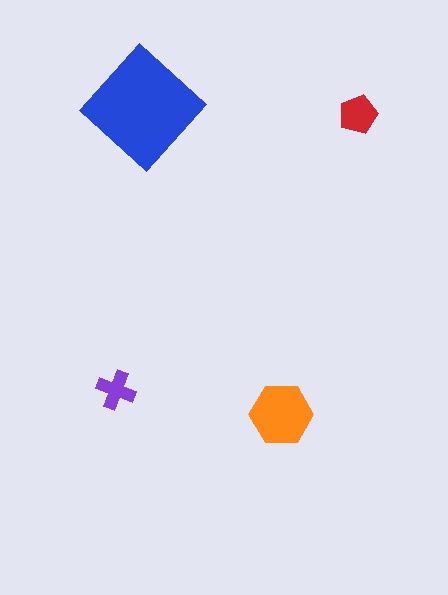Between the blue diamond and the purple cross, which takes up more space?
The blue diamond.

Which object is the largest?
The blue diamond.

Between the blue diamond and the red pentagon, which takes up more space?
The blue diamond.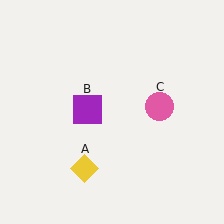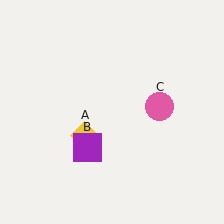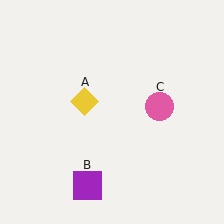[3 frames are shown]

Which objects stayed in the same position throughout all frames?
Pink circle (object C) remained stationary.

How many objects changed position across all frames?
2 objects changed position: yellow diamond (object A), purple square (object B).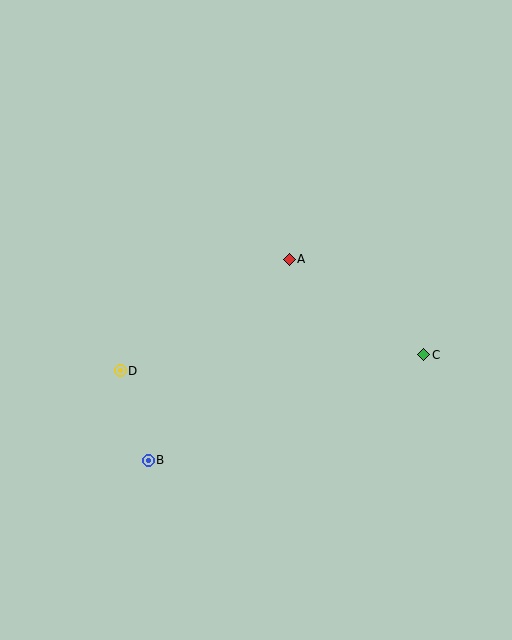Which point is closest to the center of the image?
Point A at (289, 259) is closest to the center.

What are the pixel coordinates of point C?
Point C is at (424, 355).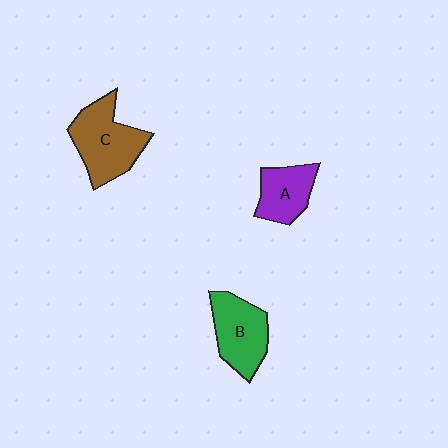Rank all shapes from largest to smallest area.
From largest to smallest: C (brown), B (green), A (purple).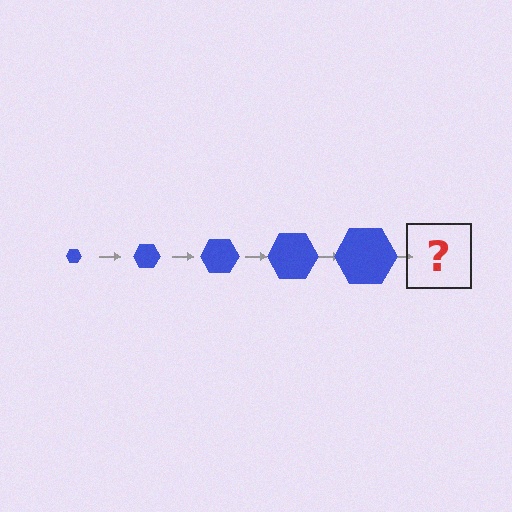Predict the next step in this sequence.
The next step is a blue hexagon, larger than the previous one.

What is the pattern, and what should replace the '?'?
The pattern is that the hexagon gets progressively larger each step. The '?' should be a blue hexagon, larger than the previous one.